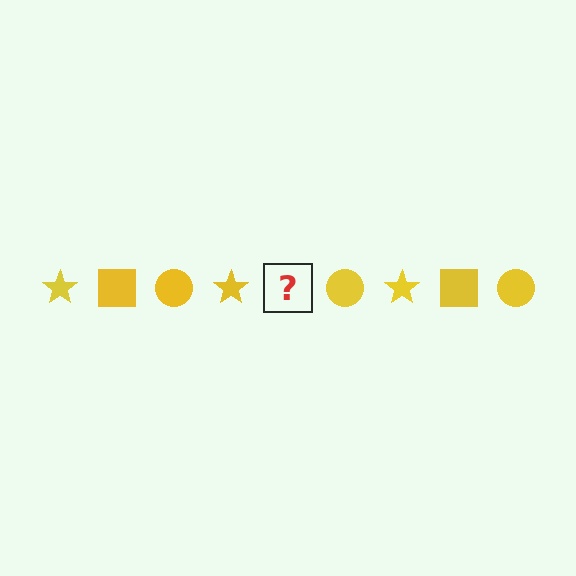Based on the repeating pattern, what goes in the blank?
The blank should be a yellow square.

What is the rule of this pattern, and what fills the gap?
The rule is that the pattern cycles through star, square, circle shapes in yellow. The gap should be filled with a yellow square.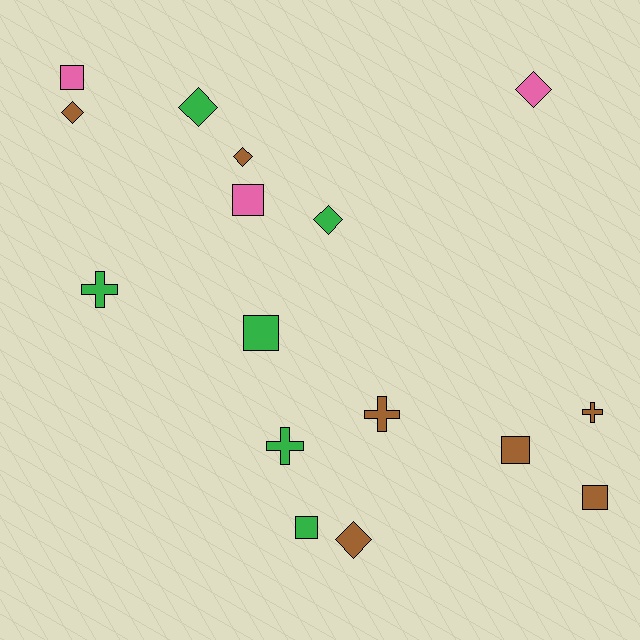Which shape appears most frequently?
Square, with 6 objects.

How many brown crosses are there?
There are 2 brown crosses.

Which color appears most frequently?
Brown, with 7 objects.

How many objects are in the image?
There are 16 objects.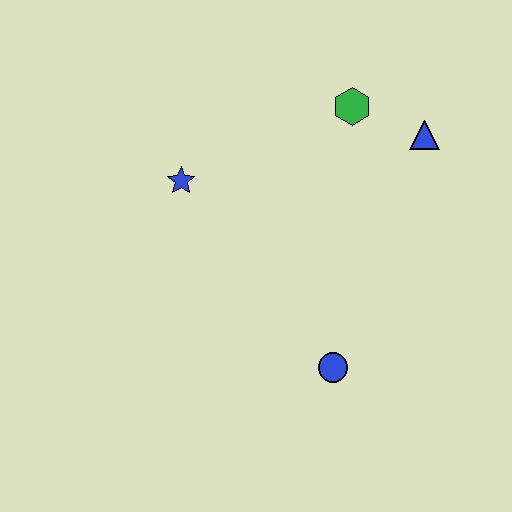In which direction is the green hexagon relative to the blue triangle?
The green hexagon is to the left of the blue triangle.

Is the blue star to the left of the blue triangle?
Yes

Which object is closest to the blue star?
The green hexagon is closest to the blue star.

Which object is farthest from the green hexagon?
The blue circle is farthest from the green hexagon.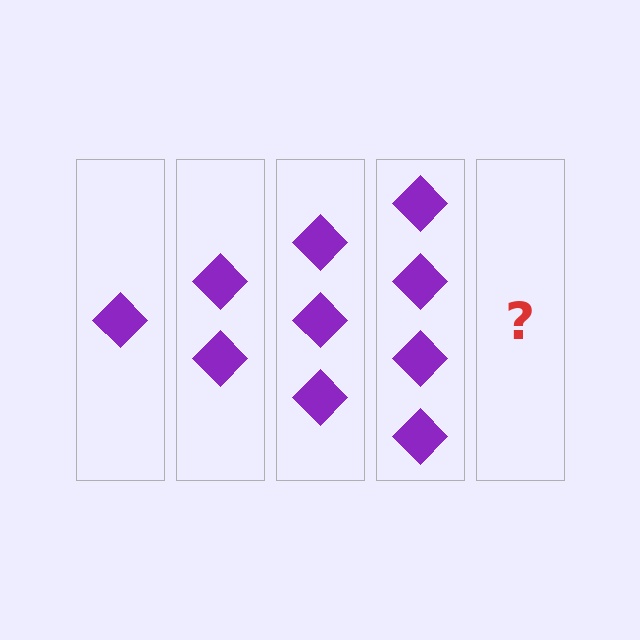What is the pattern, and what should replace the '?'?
The pattern is that each step adds one more diamond. The '?' should be 5 diamonds.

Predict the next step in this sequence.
The next step is 5 diamonds.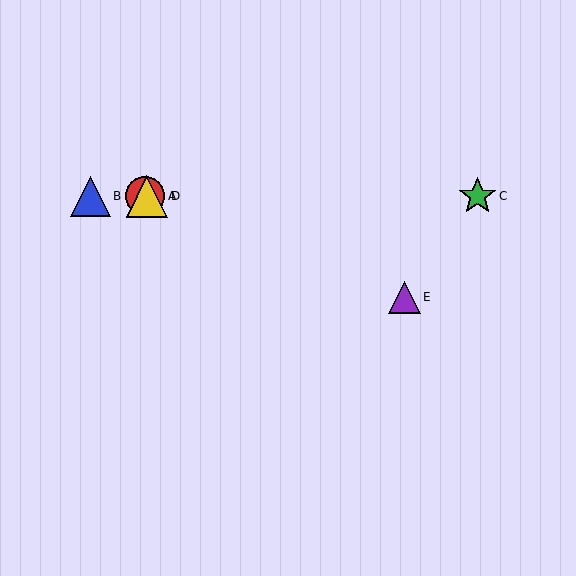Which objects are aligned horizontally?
Objects A, B, C, D are aligned horizontally.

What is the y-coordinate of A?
Object A is at y≈196.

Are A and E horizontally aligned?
No, A is at y≈196 and E is at y≈297.